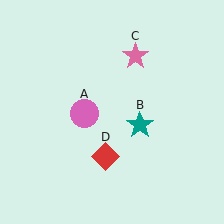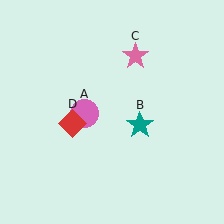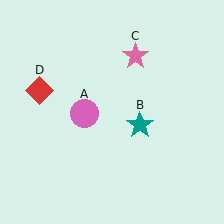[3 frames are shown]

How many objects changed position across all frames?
1 object changed position: red diamond (object D).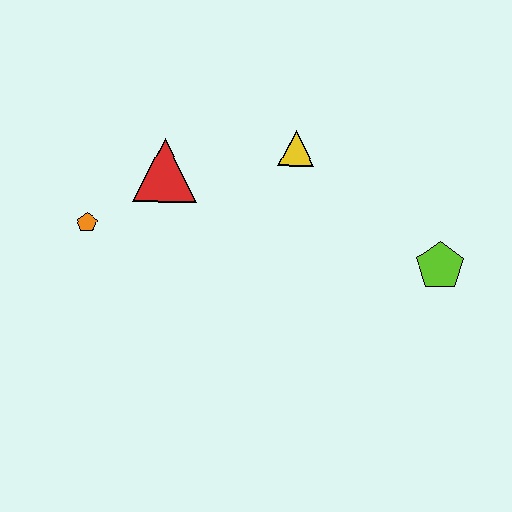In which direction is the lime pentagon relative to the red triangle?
The lime pentagon is to the right of the red triangle.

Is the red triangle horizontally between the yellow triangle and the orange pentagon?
Yes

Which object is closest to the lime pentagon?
The yellow triangle is closest to the lime pentagon.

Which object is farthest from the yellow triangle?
The orange pentagon is farthest from the yellow triangle.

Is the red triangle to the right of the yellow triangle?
No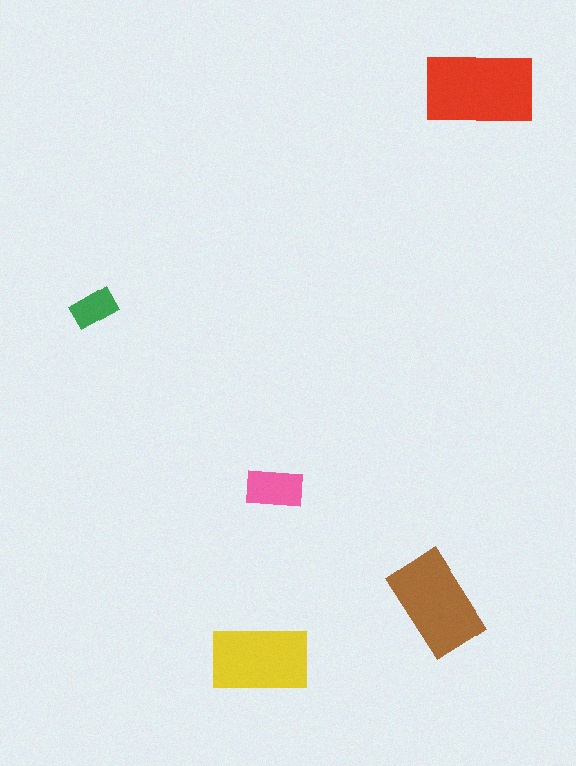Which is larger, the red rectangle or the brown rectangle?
The red one.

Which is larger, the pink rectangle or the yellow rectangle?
The yellow one.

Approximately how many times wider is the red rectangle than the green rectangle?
About 2.5 times wider.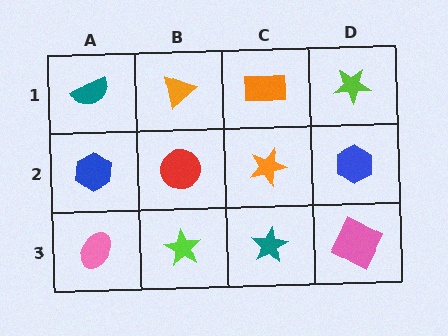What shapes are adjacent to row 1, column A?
A blue hexagon (row 2, column A), an orange triangle (row 1, column B).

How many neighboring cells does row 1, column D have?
2.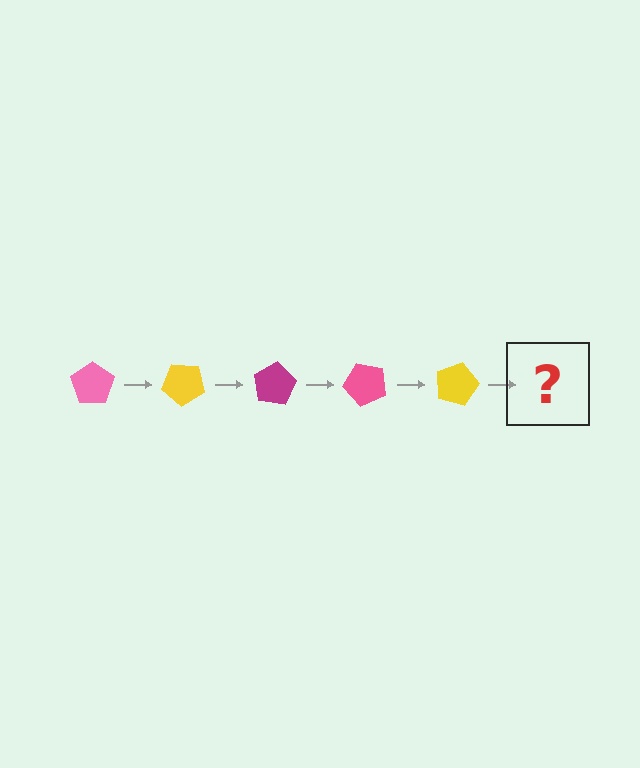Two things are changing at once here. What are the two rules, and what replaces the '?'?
The two rules are that it rotates 40 degrees each step and the color cycles through pink, yellow, and magenta. The '?' should be a magenta pentagon, rotated 200 degrees from the start.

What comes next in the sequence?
The next element should be a magenta pentagon, rotated 200 degrees from the start.